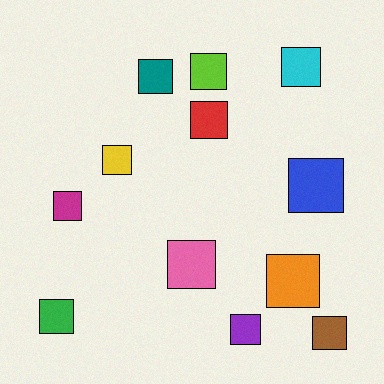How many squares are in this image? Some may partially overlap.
There are 12 squares.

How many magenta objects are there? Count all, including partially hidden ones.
There is 1 magenta object.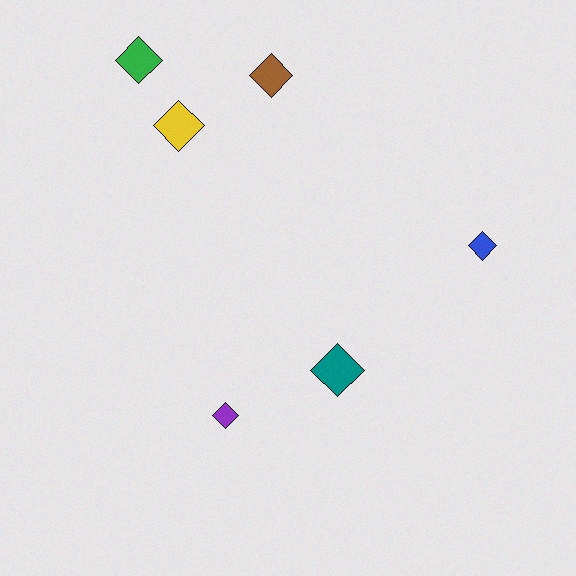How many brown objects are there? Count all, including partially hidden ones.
There is 1 brown object.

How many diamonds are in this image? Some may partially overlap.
There are 6 diamonds.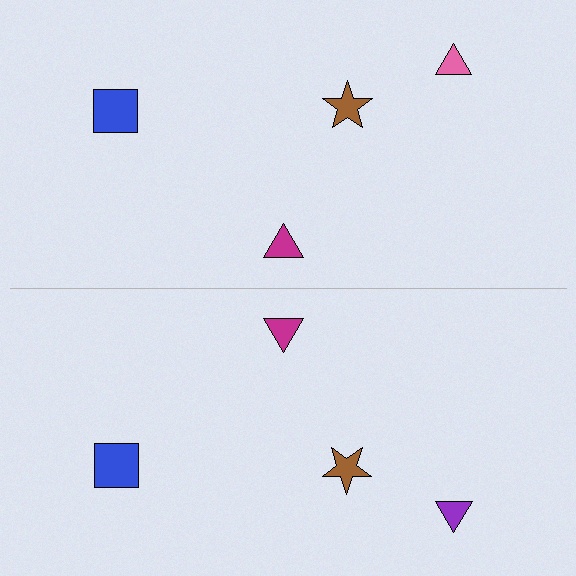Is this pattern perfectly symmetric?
No, the pattern is not perfectly symmetric. The purple triangle on the bottom side breaks the symmetry — its mirror counterpart is pink.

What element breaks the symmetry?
The purple triangle on the bottom side breaks the symmetry — its mirror counterpart is pink.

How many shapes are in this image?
There are 8 shapes in this image.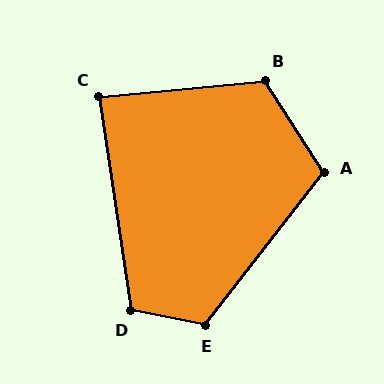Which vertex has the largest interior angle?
E, at approximately 117 degrees.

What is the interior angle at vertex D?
Approximately 109 degrees (obtuse).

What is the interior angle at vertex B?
Approximately 117 degrees (obtuse).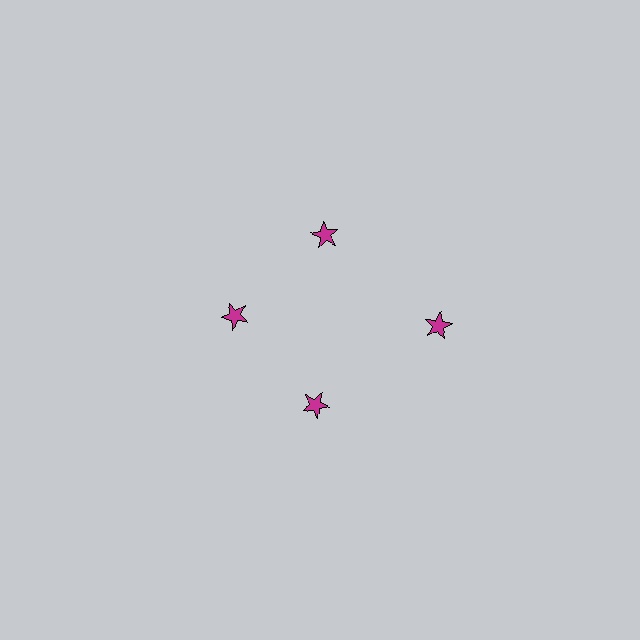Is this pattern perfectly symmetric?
No. The 4 magenta stars are arranged in a ring, but one element near the 3 o'clock position is pushed outward from the center, breaking the 4-fold rotational symmetry.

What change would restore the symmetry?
The symmetry would be restored by moving it inward, back onto the ring so that all 4 stars sit at equal angles and equal distance from the center.